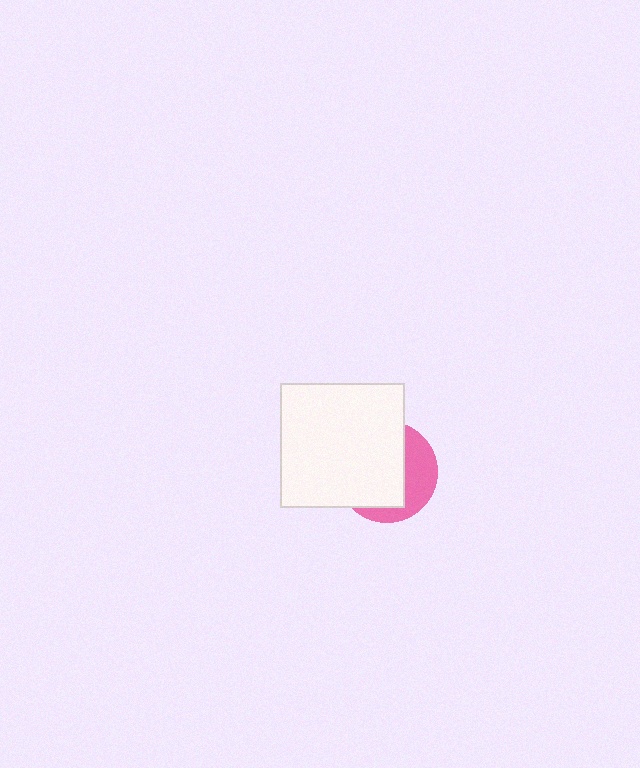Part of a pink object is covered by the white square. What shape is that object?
It is a circle.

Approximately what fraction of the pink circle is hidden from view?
Roughly 65% of the pink circle is hidden behind the white square.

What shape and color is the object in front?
The object in front is a white square.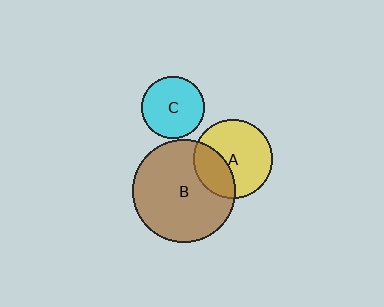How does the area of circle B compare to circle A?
Approximately 1.7 times.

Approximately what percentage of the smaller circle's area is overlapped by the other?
Approximately 30%.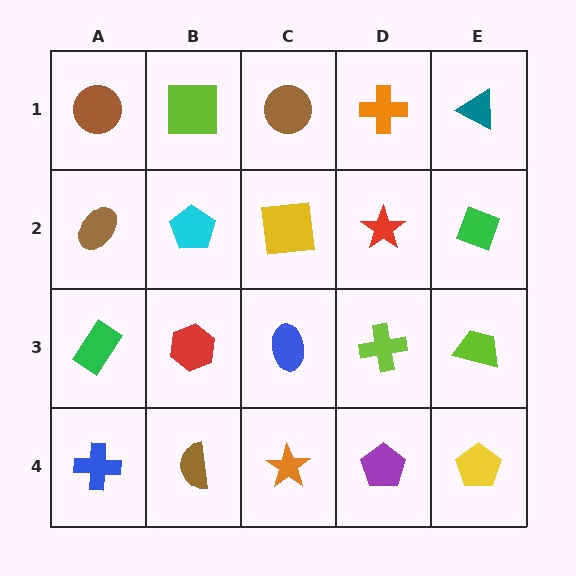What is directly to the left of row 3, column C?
A red hexagon.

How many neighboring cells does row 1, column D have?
3.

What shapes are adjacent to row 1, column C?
A yellow square (row 2, column C), a lime square (row 1, column B), an orange cross (row 1, column D).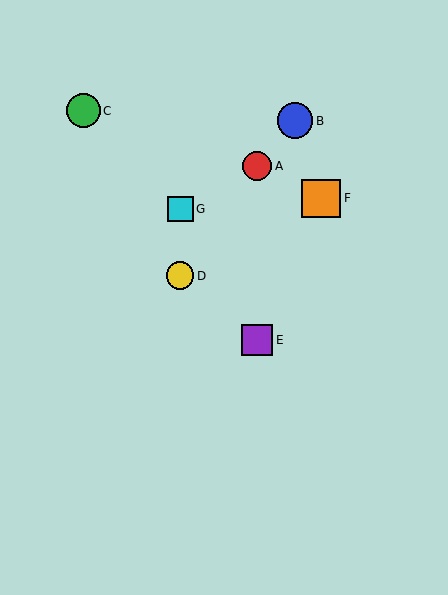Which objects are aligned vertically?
Objects A, E are aligned vertically.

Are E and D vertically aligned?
No, E is at x≈257 and D is at x≈180.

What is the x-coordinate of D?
Object D is at x≈180.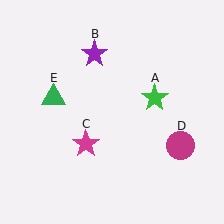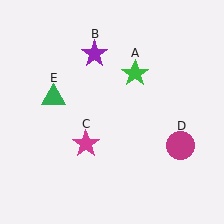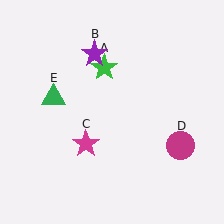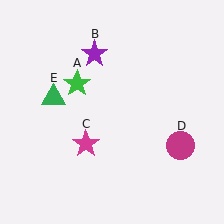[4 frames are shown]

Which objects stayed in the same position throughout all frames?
Purple star (object B) and magenta star (object C) and magenta circle (object D) and green triangle (object E) remained stationary.